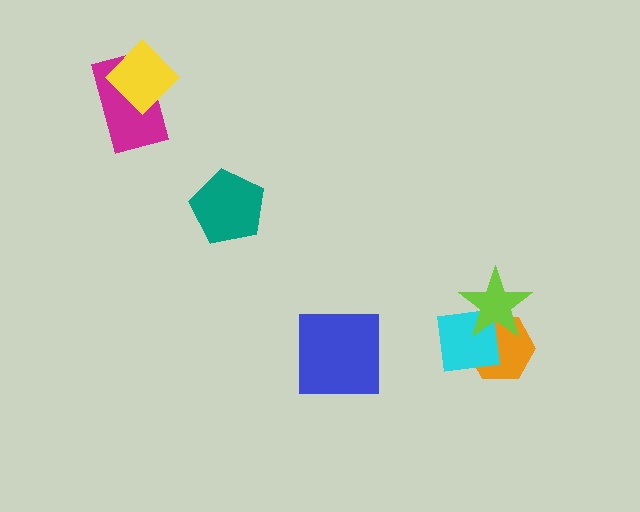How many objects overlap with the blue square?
0 objects overlap with the blue square.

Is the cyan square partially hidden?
Yes, it is partially covered by another shape.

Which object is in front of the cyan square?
The lime star is in front of the cyan square.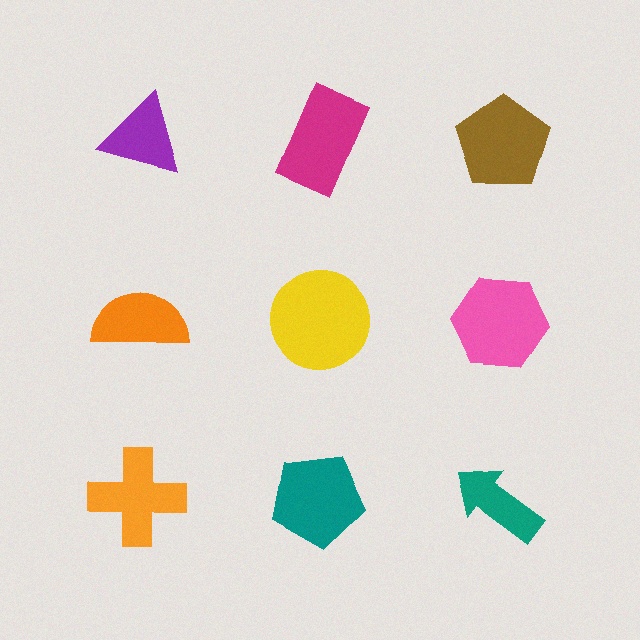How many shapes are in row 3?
3 shapes.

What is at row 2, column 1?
An orange semicircle.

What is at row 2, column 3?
A pink hexagon.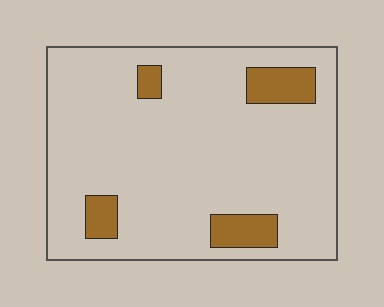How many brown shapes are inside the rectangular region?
4.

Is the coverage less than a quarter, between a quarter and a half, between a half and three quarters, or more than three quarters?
Less than a quarter.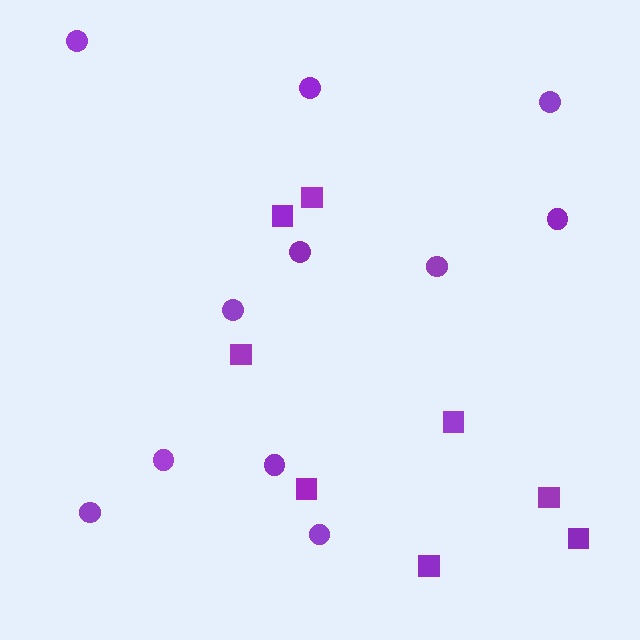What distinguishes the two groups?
There are 2 groups: one group of circles (11) and one group of squares (8).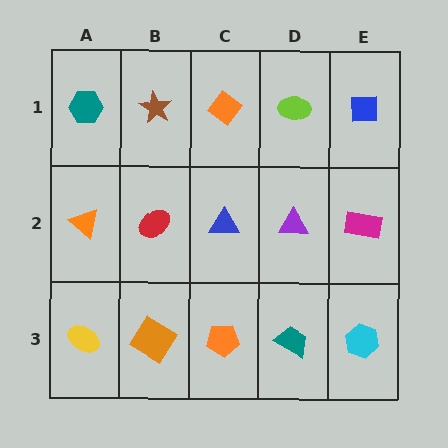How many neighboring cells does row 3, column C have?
3.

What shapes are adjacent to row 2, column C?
An orange diamond (row 1, column C), an orange pentagon (row 3, column C), a red ellipse (row 2, column B), a purple triangle (row 2, column D).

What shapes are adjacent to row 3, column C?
A blue triangle (row 2, column C), an orange diamond (row 3, column B), a teal trapezoid (row 3, column D).